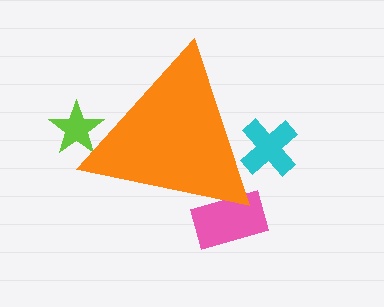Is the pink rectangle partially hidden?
Yes, the pink rectangle is partially hidden behind the orange triangle.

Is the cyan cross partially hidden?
Yes, the cyan cross is partially hidden behind the orange triangle.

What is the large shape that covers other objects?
An orange triangle.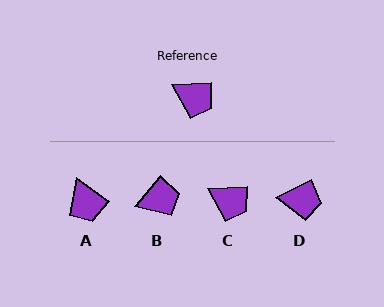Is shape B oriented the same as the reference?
No, it is off by about 46 degrees.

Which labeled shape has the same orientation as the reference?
C.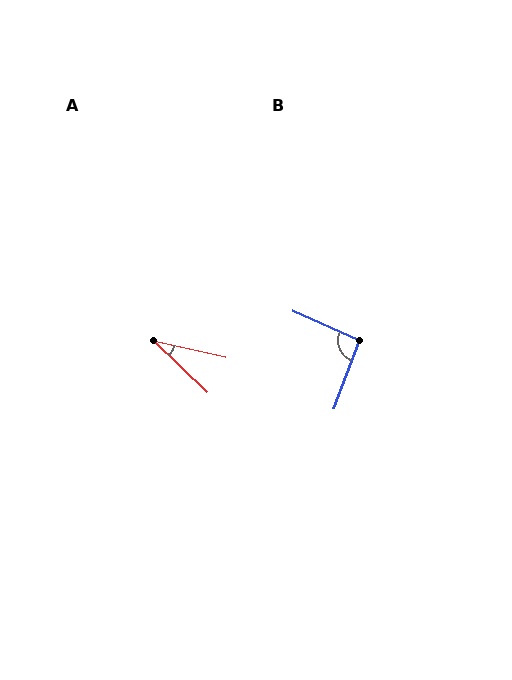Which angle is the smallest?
A, at approximately 31 degrees.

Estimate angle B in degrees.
Approximately 93 degrees.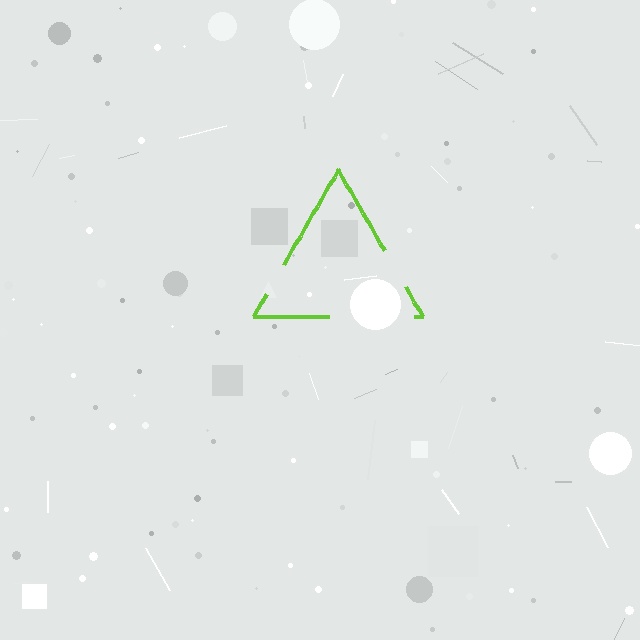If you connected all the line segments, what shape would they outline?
They would outline a triangle.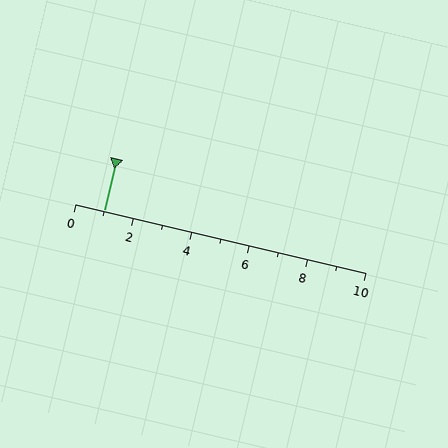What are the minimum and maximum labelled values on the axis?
The axis runs from 0 to 10.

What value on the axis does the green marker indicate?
The marker indicates approximately 1.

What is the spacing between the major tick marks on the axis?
The major ticks are spaced 2 apart.